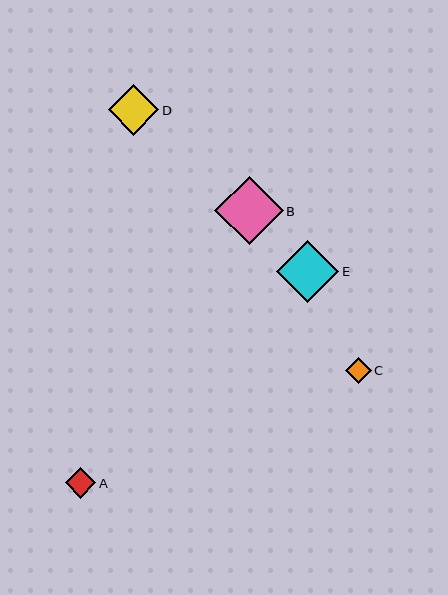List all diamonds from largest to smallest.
From largest to smallest: B, E, D, A, C.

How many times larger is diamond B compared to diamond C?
Diamond B is approximately 2.7 times the size of diamond C.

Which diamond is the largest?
Diamond B is the largest with a size of approximately 68 pixels.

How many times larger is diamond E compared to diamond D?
Diamond E is approximately 1.2 times the size of diamond D.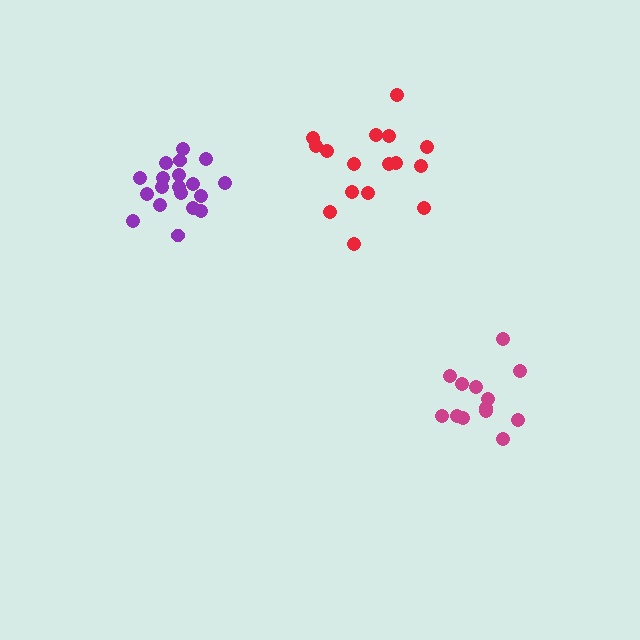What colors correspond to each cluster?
The clusters are colored: magenta, red, purple.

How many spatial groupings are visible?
There are 3 spatial groupings.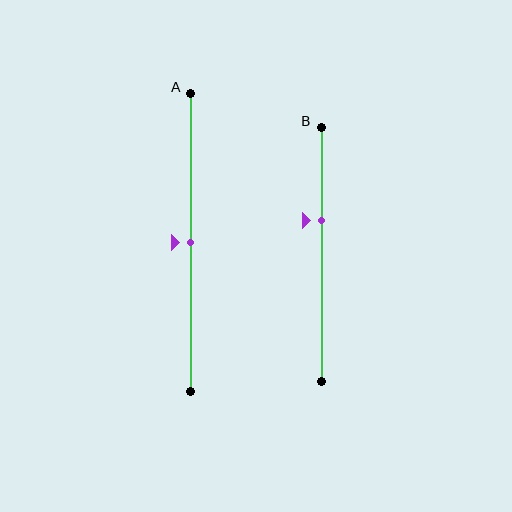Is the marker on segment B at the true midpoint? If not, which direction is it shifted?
No, the marker on segment B is shifted upward by about 14% of the segment length.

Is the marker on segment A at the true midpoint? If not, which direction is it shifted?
Yes, the marker on segment A is at the true midpoint.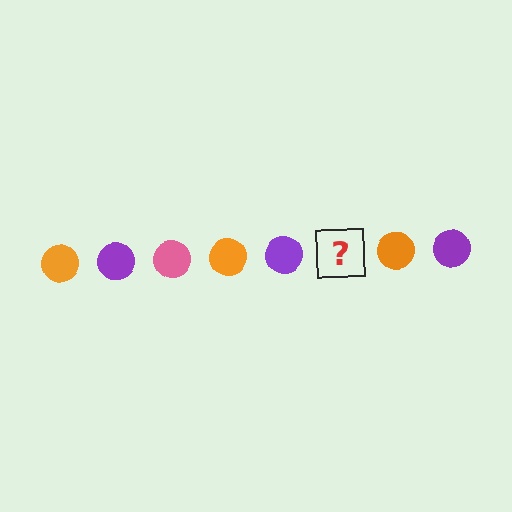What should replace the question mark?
The question mark should be replaced with a pink circle.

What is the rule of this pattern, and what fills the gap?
The rule is that the pattern cycles through orange, purple, pink circles. The gap should be filled with a pink circle.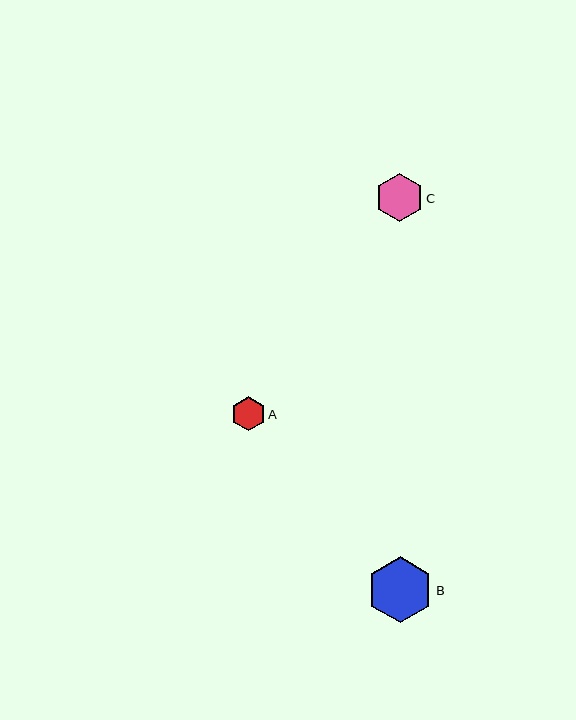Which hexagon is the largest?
Hexagon B is the largest with a size of approximately 67 pixels.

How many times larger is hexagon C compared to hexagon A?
Hexagon C is approximately 1.4 times the size of hexagon A.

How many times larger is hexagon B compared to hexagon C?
Hexagon B is approximately 1.4 times the size of hexagon C.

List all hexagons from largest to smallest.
From largest to smallest: B, C, A.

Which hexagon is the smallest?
Hexagon A is the smallest with a size of approximately 34 pixels.